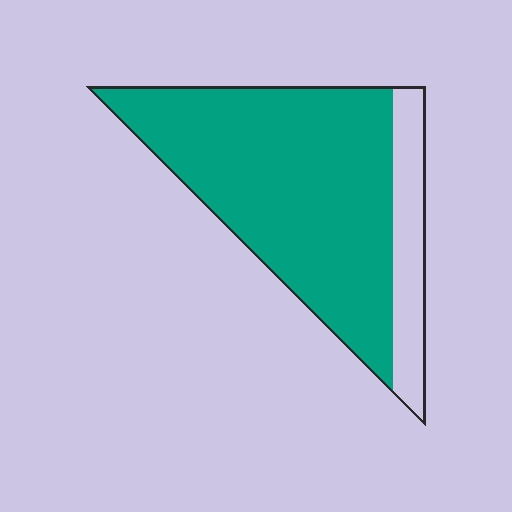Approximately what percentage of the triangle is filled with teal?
Approximately 80%.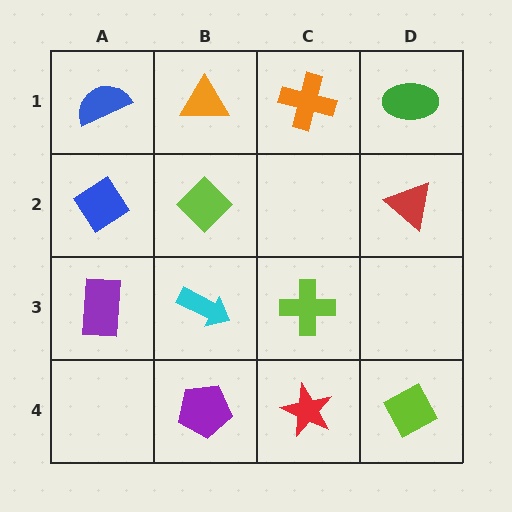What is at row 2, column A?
A blue diamond.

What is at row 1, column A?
A blue semicircle.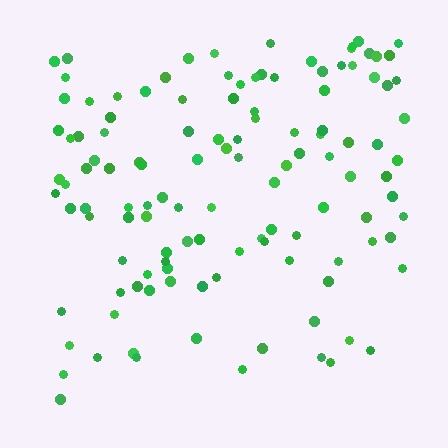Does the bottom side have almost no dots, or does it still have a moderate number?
Still a moderate number, just noticeably fewer than the top.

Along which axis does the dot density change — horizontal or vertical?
Vertical.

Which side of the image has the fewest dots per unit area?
The bottom.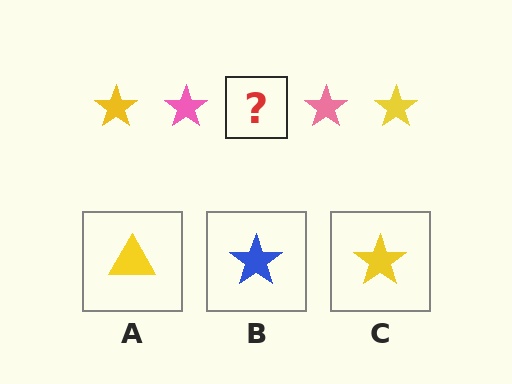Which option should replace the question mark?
Option C.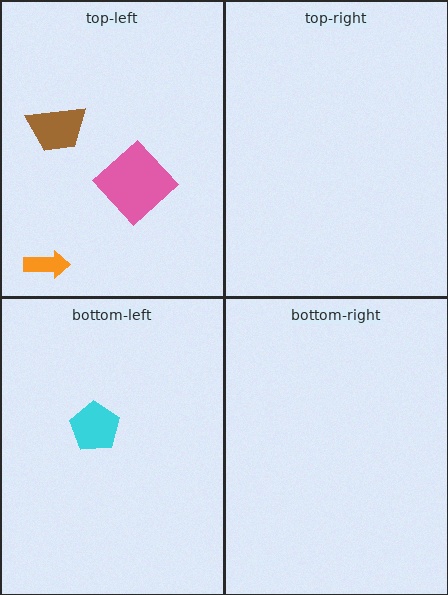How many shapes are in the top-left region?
3.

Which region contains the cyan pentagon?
The bottom-left region.